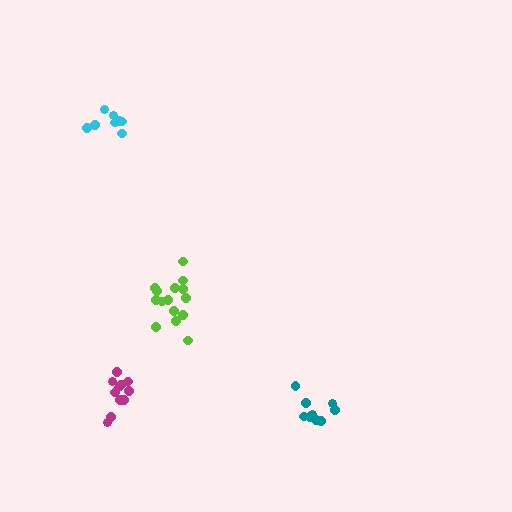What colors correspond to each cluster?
The clusters are colored: magenta, lime, teal, cyan.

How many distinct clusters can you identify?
There are 4 distinct clusters.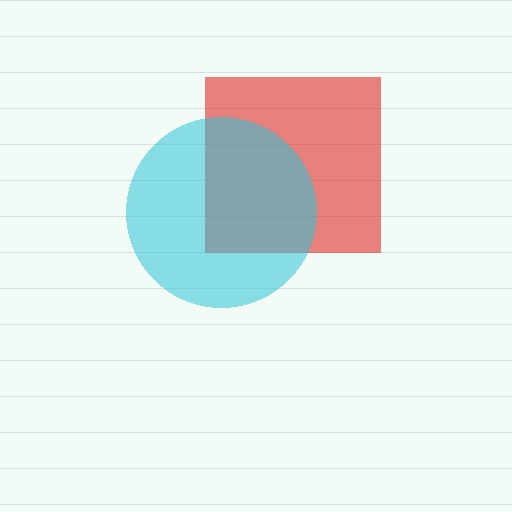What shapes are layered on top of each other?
The layered shapes are: a red square, a cyan circle.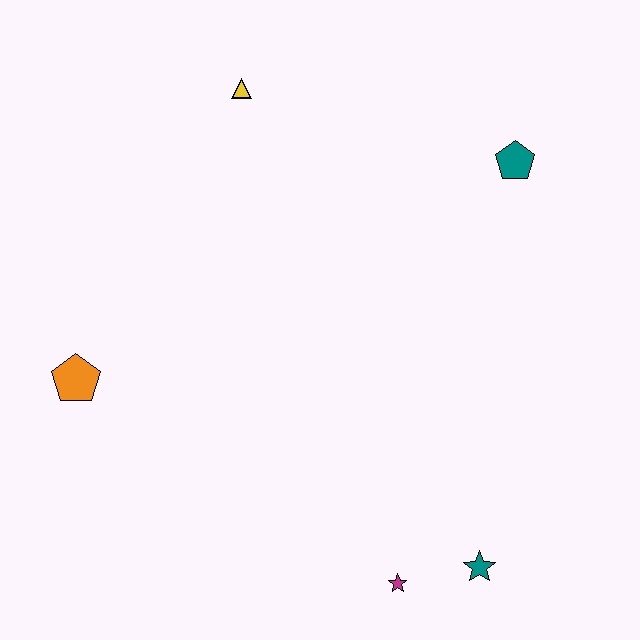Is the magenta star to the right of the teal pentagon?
No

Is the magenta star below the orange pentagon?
Yes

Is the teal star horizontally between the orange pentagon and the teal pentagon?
Yes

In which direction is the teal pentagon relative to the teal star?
The teal pentagon is above the teal star.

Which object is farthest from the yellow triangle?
The teal star is farthest from the yellow triangle.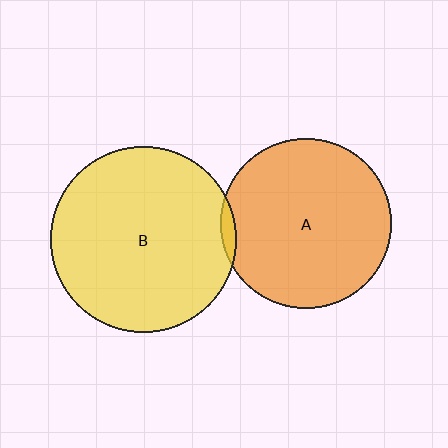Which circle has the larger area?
Circle B (yellow).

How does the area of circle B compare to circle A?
Approximately 1.2 times.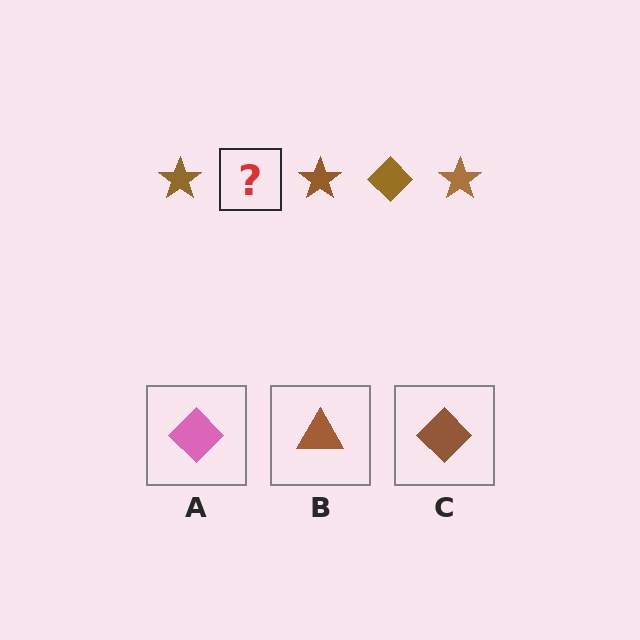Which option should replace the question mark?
Option C.